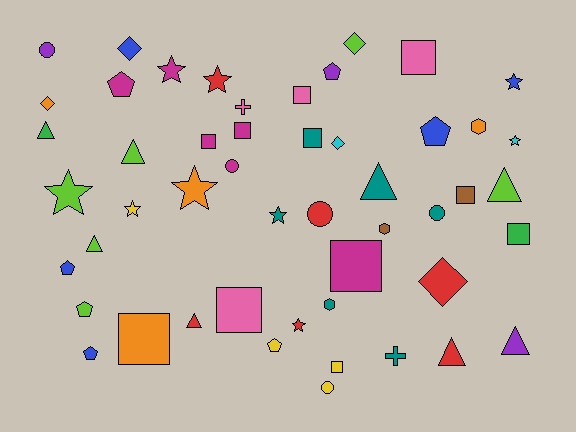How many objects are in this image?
There are 50 objects.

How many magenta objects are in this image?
There are 6 magenta objects.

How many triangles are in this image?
There are 8 triangles.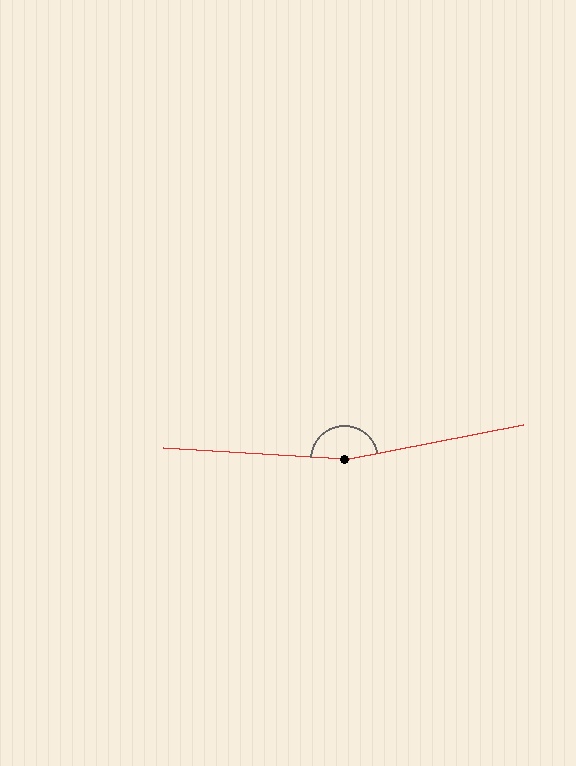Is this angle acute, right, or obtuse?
It is obtuse.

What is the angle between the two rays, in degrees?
Approximately 165 degrees.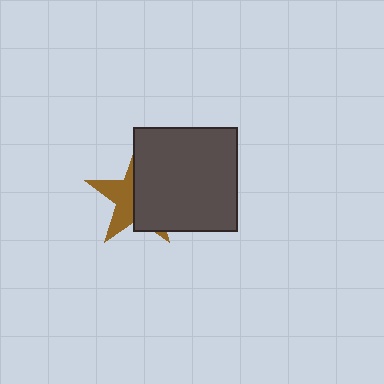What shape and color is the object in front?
The object in front is a dark gray square.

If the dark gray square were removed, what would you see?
You would see the complete brown star.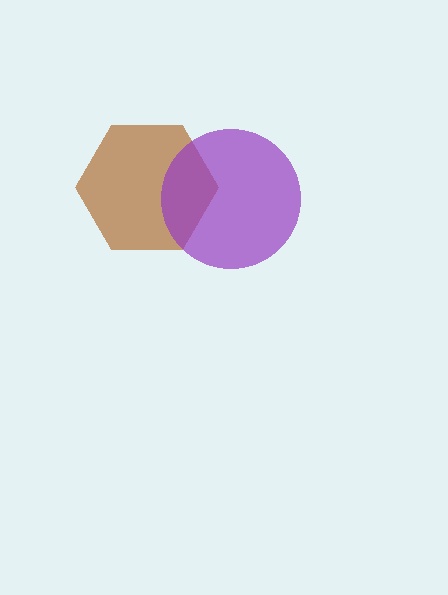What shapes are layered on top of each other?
The layered shapes are: a brown hexagon, a purple circle.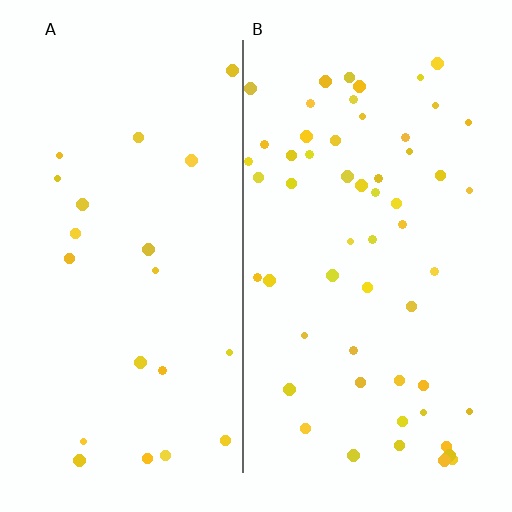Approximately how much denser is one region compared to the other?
Approximately 2.6× — region B over region A.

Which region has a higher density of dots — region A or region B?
B (the right).